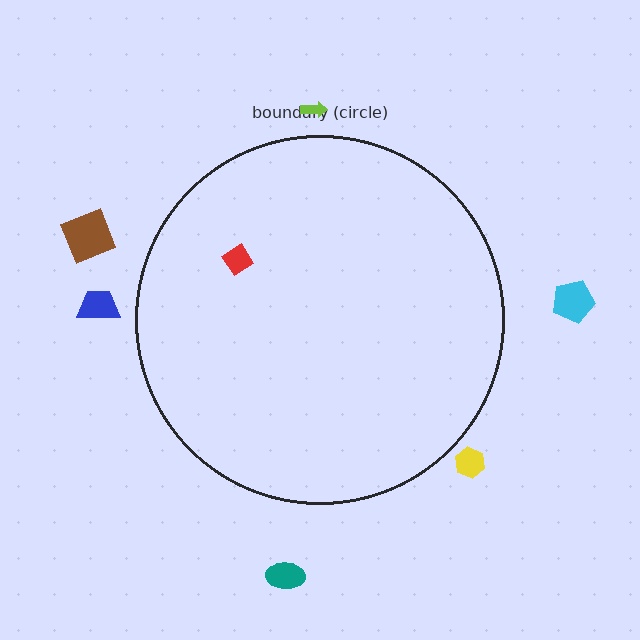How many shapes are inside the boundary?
1 inside, 6 outside.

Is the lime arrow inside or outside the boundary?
Outside.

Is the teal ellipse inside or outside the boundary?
Outside.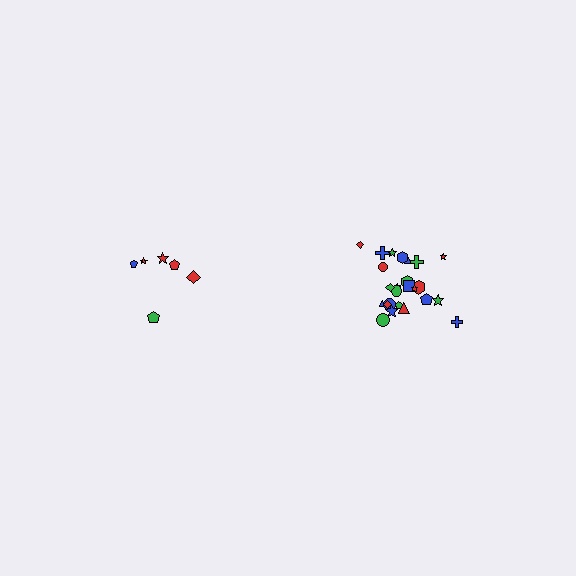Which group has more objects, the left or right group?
The right group.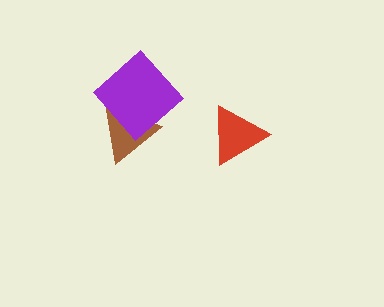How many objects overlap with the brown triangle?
1 object overlaps with the brown triangle.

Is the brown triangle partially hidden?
Yes, it is partially covered by another shape.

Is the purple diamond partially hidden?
No, no other shape covers it.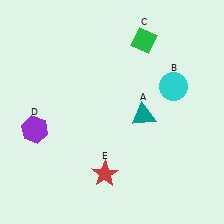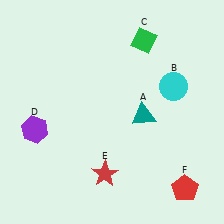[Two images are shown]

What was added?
A red pentagon (F) was added in Image 2.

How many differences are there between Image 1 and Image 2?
There is 1 difference between the two images.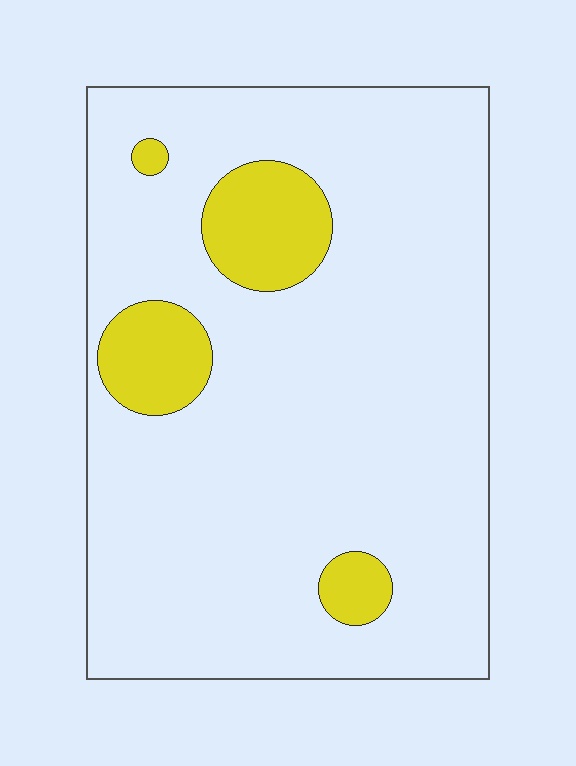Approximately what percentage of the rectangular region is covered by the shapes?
Approximately 10%.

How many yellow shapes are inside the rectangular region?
4.